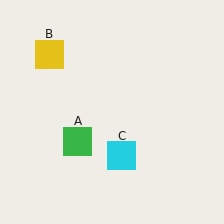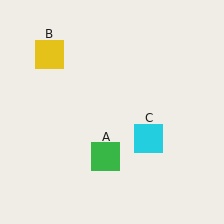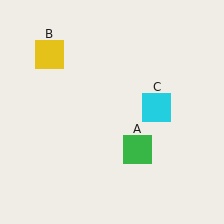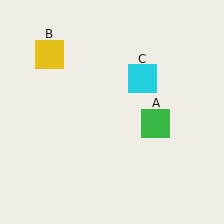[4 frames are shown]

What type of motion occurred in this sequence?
The green square (object A), cyan square (object C) rotated counterclockwise around the center of the scene.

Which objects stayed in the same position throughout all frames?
Yellow square (object B) remained stationary.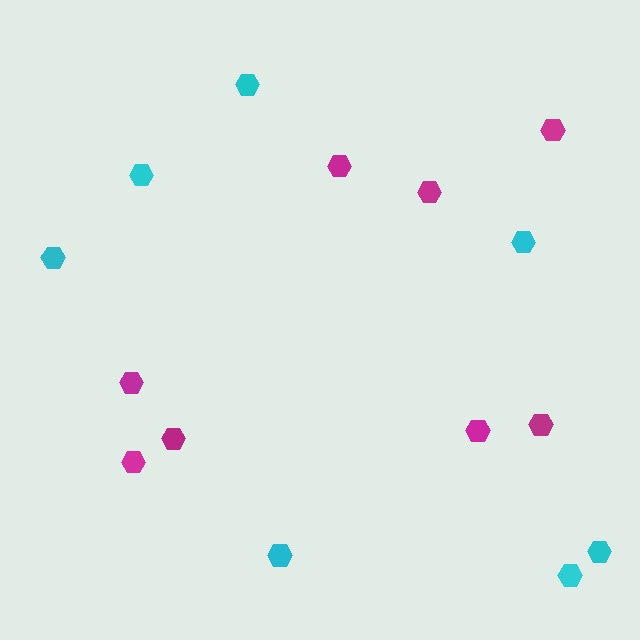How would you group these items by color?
There are 2 groups: one group of magenta hexagons (8) and one group of cyan hexagons (7).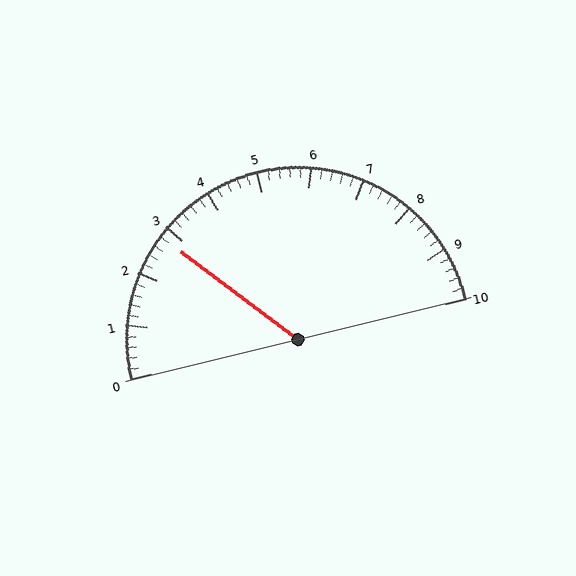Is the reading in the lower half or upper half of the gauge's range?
The reading is in the lower half of the range (0 to 10).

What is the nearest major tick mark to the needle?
The nearest major tick mark is 3.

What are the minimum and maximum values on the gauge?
The gauge ranges from 0 to 10.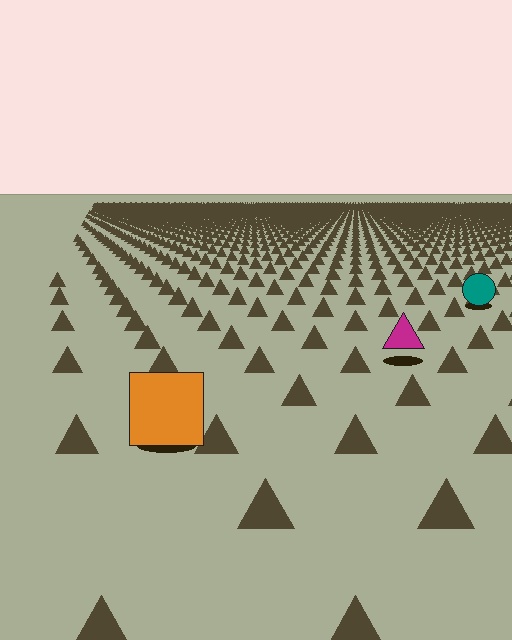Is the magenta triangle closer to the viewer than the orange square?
No. The orange square is closer — you can tell from the texture gradient: the ground texture is coarser near it.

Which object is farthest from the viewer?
The teal circle is farthest from the viewer. It appears smaller and the ground texture around it is denser.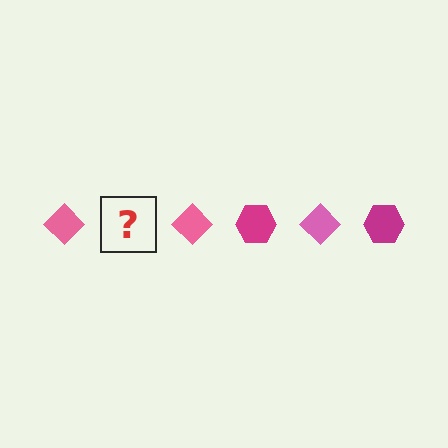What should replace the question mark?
The question mark should be replaced with a magenta hexagon.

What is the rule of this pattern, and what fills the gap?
The rule is that the pattern alternates between pink diamond and magenta hexagon. The gap should be filled with a magenta hexagon.